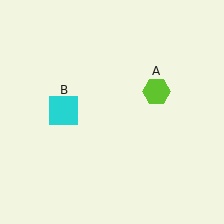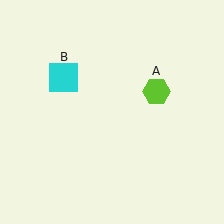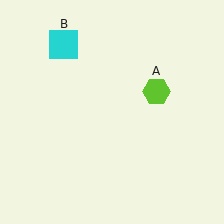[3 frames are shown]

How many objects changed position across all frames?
1 object changed position: cyan square (object B).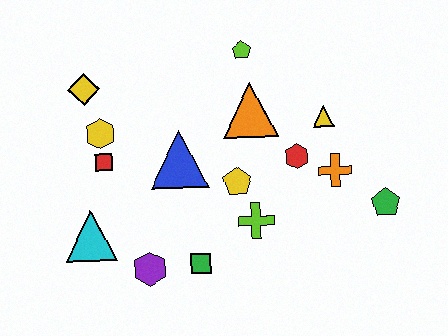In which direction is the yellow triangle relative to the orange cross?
The yellow triangle is above the orange cross.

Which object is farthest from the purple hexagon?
The green pentagon is farthest from the purple hexagon.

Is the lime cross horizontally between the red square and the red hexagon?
Yes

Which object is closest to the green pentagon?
The orange cross is closest to the green pentagon.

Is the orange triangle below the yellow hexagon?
No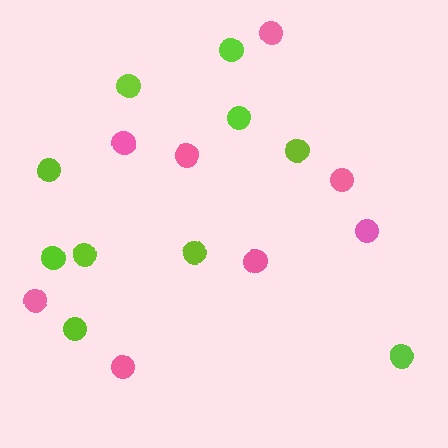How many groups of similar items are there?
There are 2 groups: one group of pink circles (8) and one group of lime circles (10).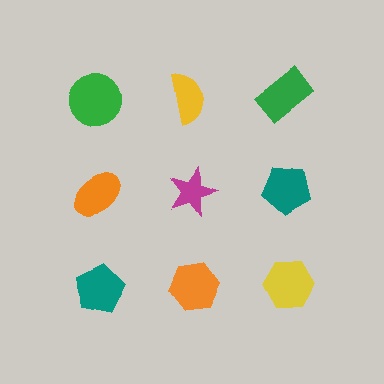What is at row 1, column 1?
A green circle.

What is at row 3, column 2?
An orange hexagon.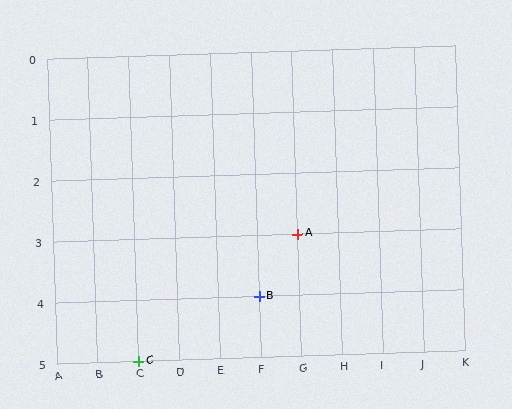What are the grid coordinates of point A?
Point A is at grid coordinates (G, 3).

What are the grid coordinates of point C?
Point C is at grid coordinates (C, 5).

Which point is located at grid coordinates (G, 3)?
Point A is at (G, 3).